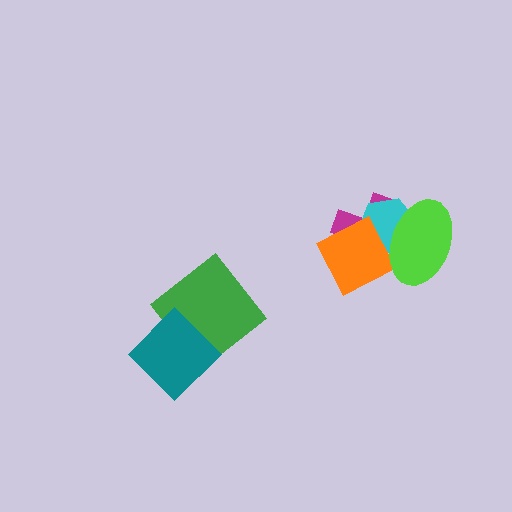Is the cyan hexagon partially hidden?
Yes, it is partially covered by another shape.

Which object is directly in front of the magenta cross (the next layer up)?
The cyan hexagon is directly in front of the magenta cross.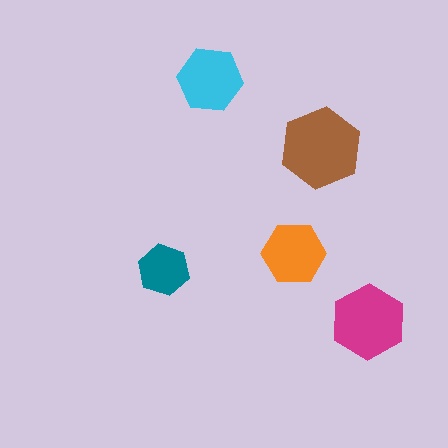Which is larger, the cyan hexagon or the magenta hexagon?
The magenta one.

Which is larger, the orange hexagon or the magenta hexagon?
The magenta one.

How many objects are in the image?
There are 5 objects in the image.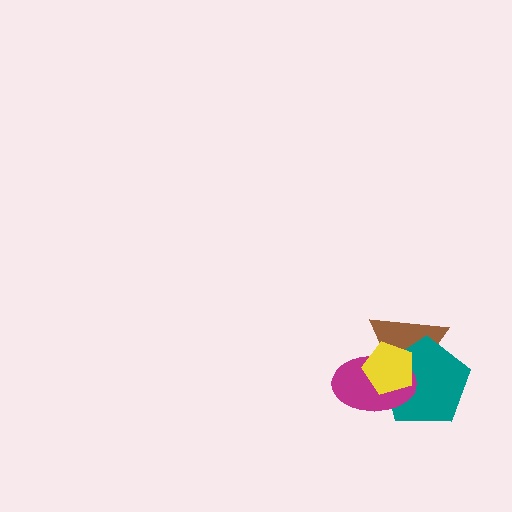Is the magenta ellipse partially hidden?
Yes, it is partially covered by another shape.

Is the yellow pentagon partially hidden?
No, no other shape covers it.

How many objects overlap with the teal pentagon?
3 objects overlap with the teal pentagon.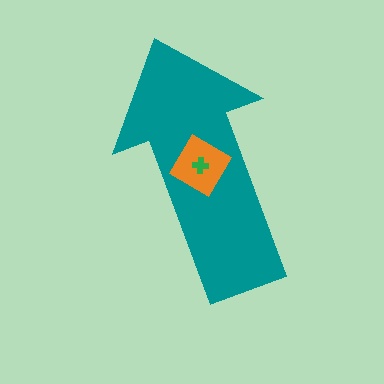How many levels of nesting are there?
3.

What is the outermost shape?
The teal arrow.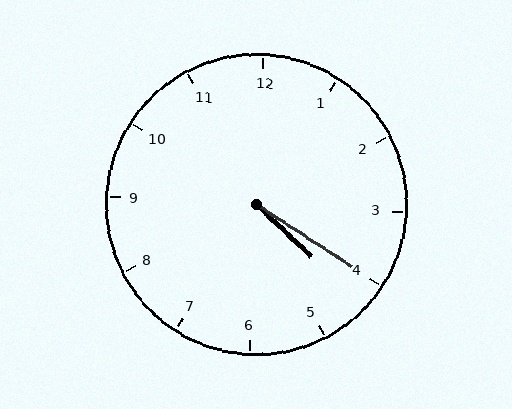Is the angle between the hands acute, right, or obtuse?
It is acute.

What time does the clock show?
4:20.